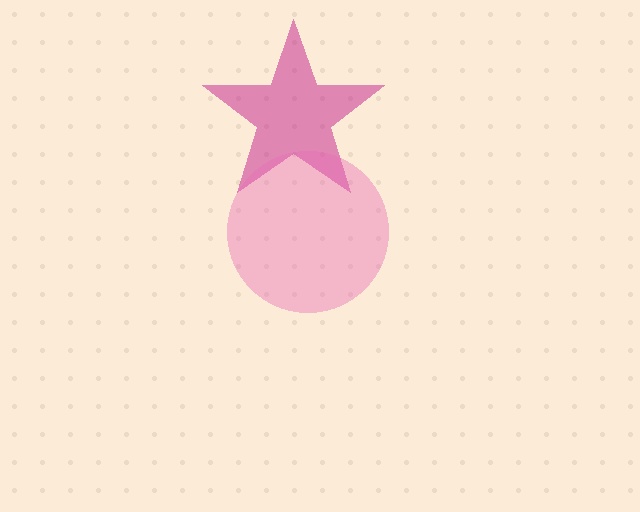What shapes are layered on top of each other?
The layered shapes are: a magenta star, a pink circle.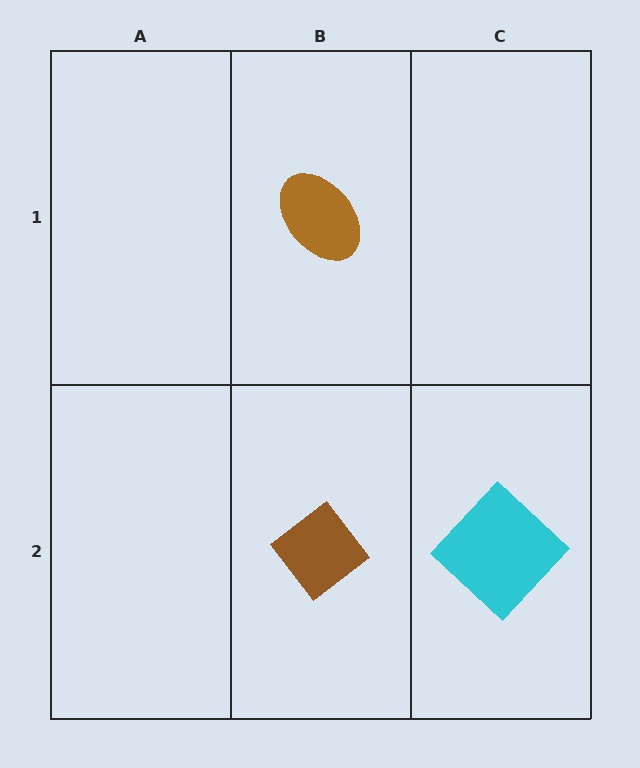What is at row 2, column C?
A cyan diamond.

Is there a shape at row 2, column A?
No, that cell is empty.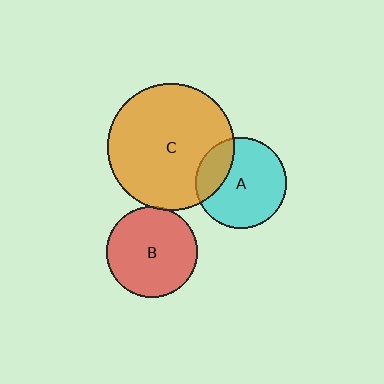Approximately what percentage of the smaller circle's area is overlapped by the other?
Approximately 5%.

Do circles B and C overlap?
Yes.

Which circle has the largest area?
Circle C (orange).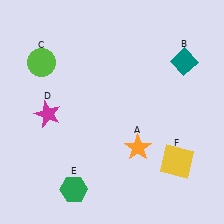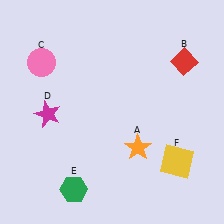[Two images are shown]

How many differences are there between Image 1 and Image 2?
There are 2 differences between the two images.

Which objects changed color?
B changed from teal to red. C changed from lime to pink.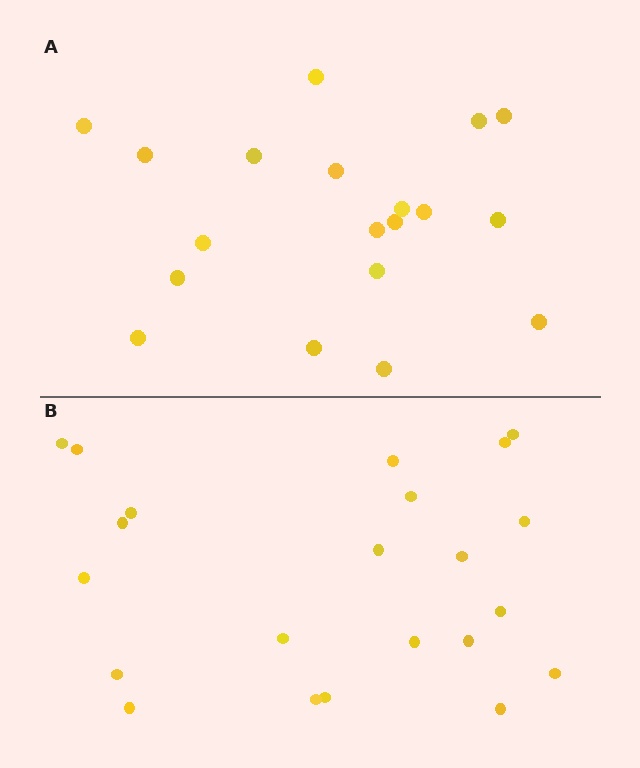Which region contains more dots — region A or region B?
Region B (the bottom region) has more dots.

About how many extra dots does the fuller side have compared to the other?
Region B has just a few more — roughly 2 or 3 more dots than region A.